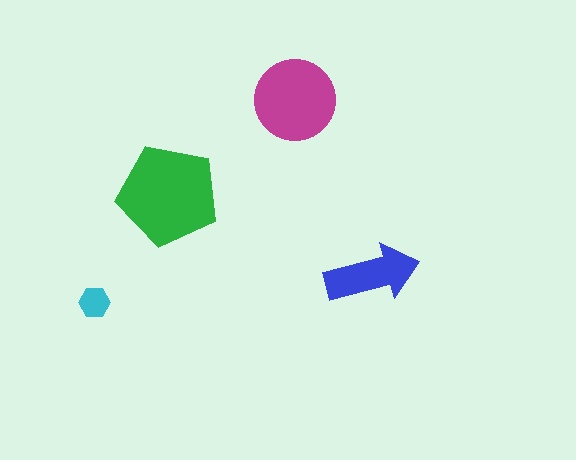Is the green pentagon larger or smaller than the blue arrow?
Larger.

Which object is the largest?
The green pentagon.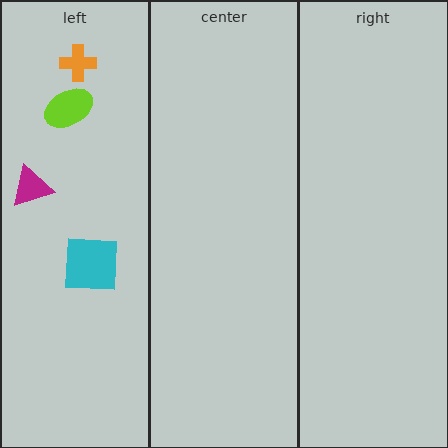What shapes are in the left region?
The magenta triangle, the orange cross, the cyan square, the lime ellipse.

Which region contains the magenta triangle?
The left region.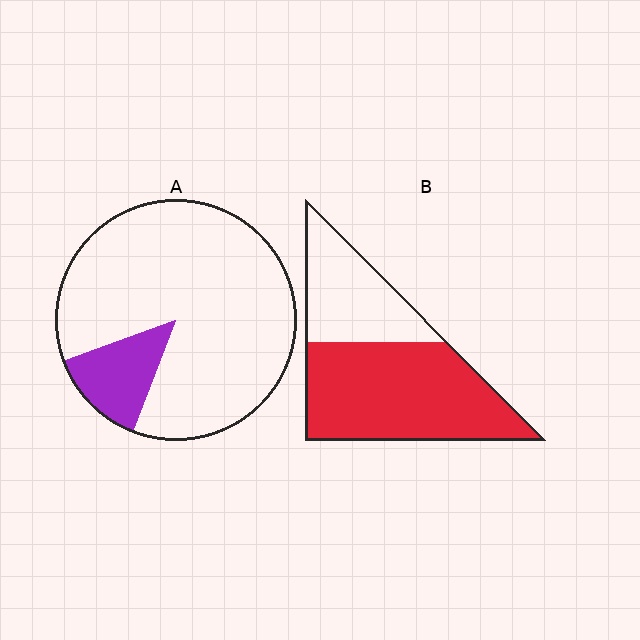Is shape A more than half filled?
No.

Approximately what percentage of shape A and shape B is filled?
A is approximately 15% and B is approximately 65%.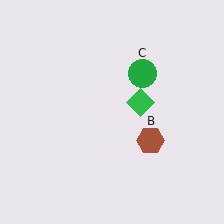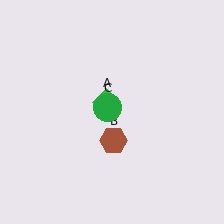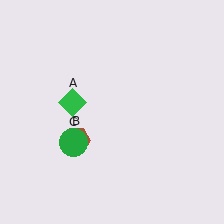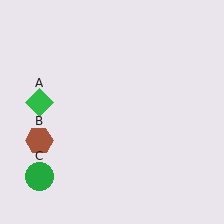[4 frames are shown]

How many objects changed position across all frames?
3 objects changed position: green diamond (object A), brown hexagon (object B), green circle (object C).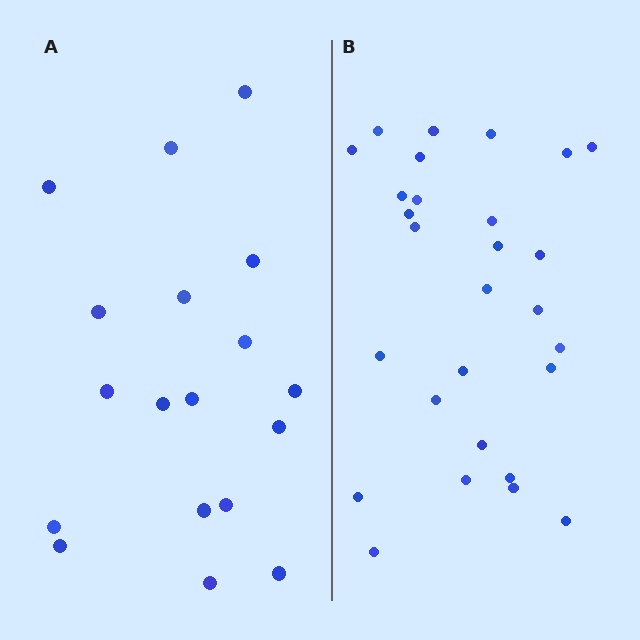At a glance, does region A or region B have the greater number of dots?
Region B (the right region) has more dots.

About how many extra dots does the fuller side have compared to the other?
Region B has roughly 10 or so more dots than region A.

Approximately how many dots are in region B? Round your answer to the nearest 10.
About 30 dots. (The exact count is 28, which rounds to 30.)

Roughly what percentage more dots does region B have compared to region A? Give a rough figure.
About 55% more.